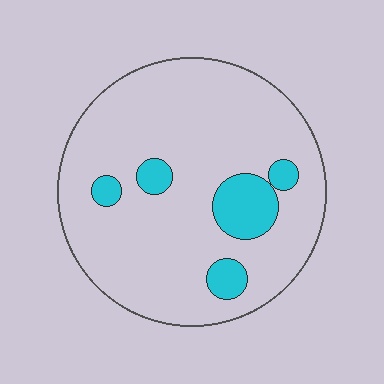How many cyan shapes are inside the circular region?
5.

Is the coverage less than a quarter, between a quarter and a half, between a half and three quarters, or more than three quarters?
Less than a quarter.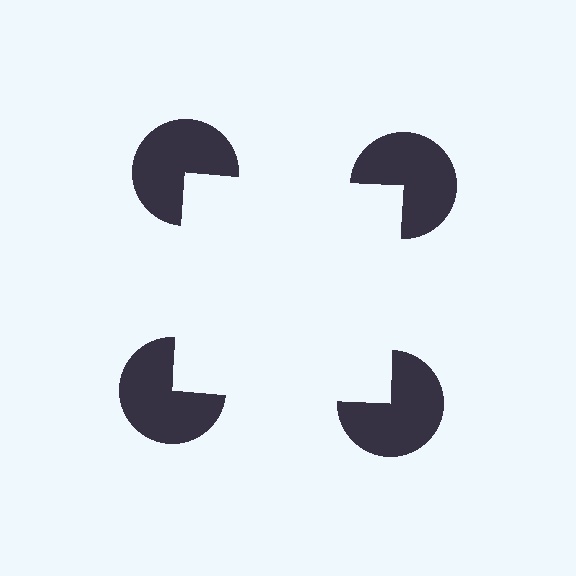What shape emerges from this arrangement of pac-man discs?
An illusory square — its edges are inferred from the aligned wedge cuts in the pac-man discs, not physically drawn.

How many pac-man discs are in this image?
There are 4 — one at each vertex of the illusory square.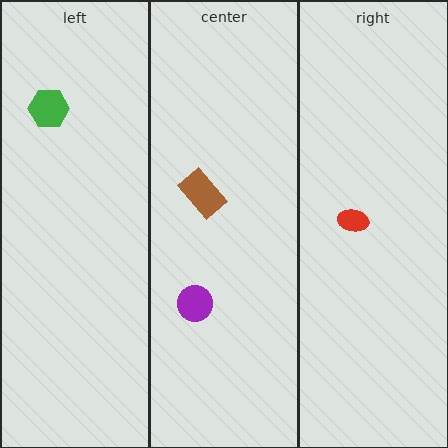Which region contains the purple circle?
The center region.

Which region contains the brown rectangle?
The center region.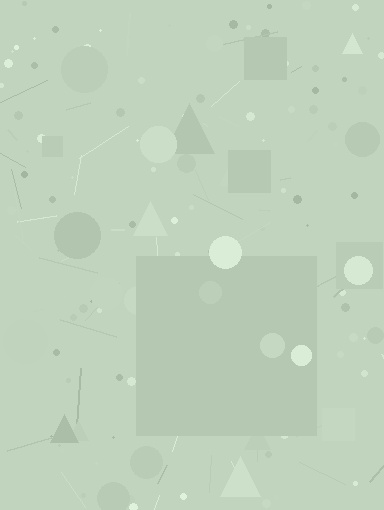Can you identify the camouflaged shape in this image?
The camouflaged shape is a square.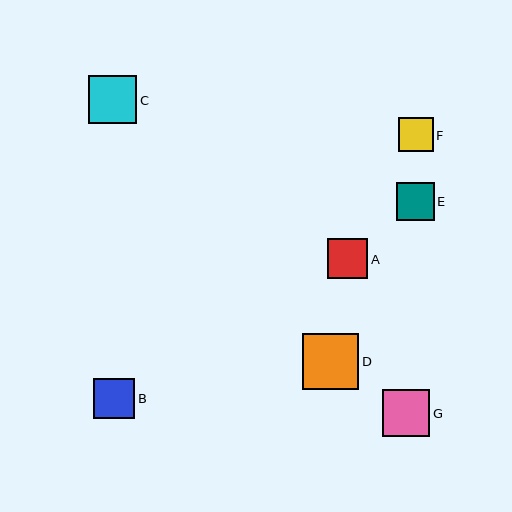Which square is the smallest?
Square F is the smallest with a size of approximately 35 pixels.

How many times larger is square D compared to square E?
Square D is approximately 1.5 times the size of square E.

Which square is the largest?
Square D is the largest with a size of approximately 56 pixels.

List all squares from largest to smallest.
From largest to smallest: D, C, G, B, A, E, F.